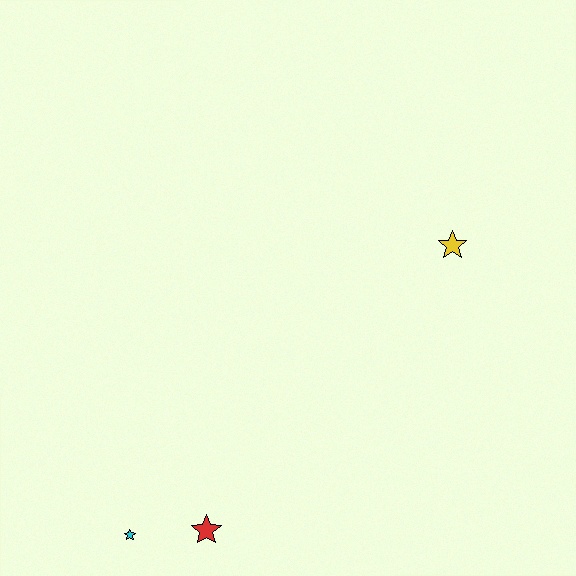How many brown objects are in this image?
There are no brown objects.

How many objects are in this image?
There are 3 objects.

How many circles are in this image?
There are no circles.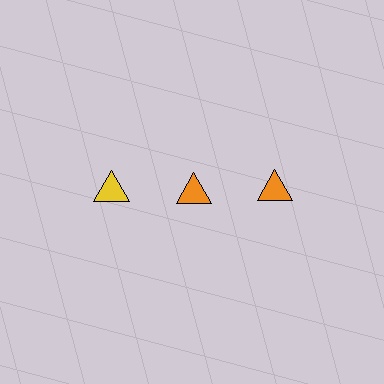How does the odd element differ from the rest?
It has a different color: yellow instead of orange.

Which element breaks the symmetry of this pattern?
The yellow triangle in the top row, leftmost column breaks the symmetry. All other shapes are orange triangles.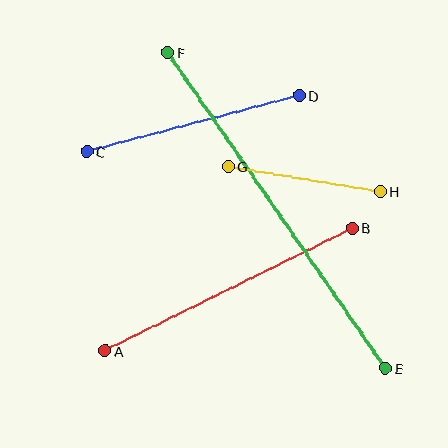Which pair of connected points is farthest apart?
Points E and F are farthest apart.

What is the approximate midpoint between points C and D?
The midpoint is at approximately (193, 124) pixels.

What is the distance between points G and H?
The distance is approximately 154 pixels.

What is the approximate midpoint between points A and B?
The midpoint is at approximately (229, 290) pixels.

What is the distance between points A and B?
The distance is approximately 276 pixels.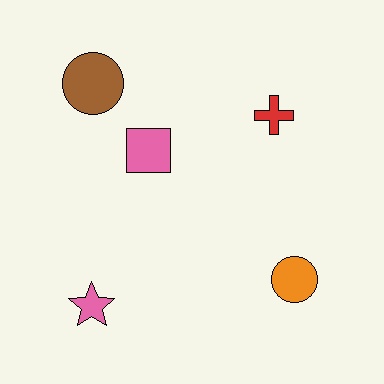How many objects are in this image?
There are 5 objects.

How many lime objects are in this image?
There are no lime objects.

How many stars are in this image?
There is 1 star.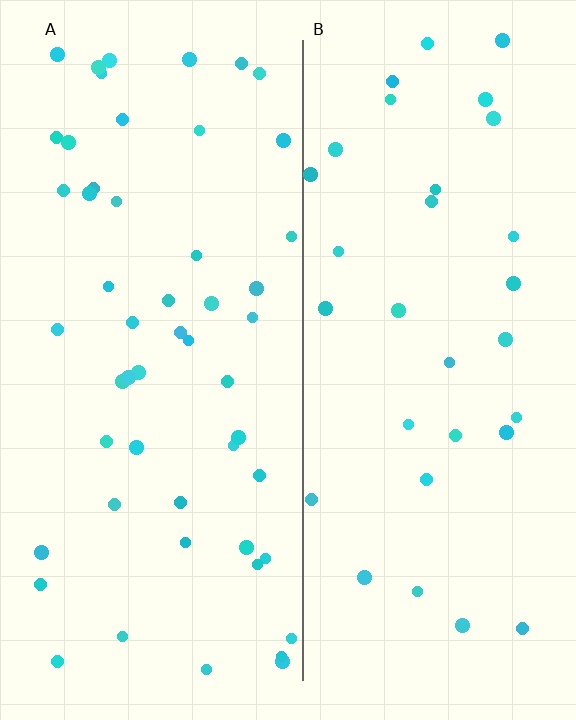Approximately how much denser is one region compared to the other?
Approximately 1.6× — region A over region B.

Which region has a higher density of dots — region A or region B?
A (the left).